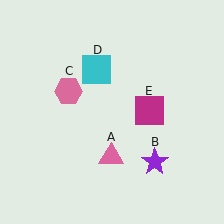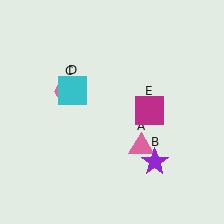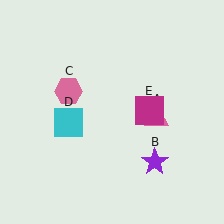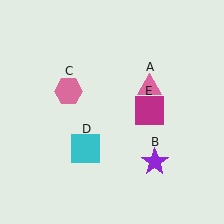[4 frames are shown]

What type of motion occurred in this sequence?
The pink triangle (object A), cyan square (object D) rotated counterclockwise around the center of the scene.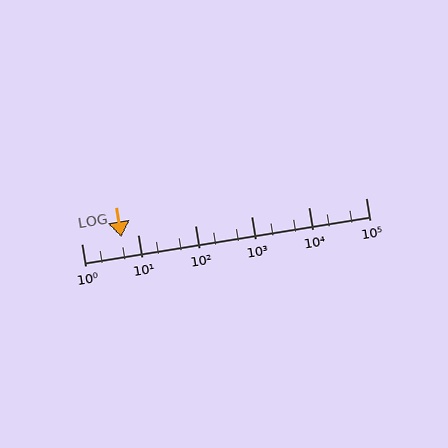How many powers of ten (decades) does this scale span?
The scale spans 5 decades, from 1 to 100000.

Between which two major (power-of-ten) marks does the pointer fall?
The pointer is between 1 and 10.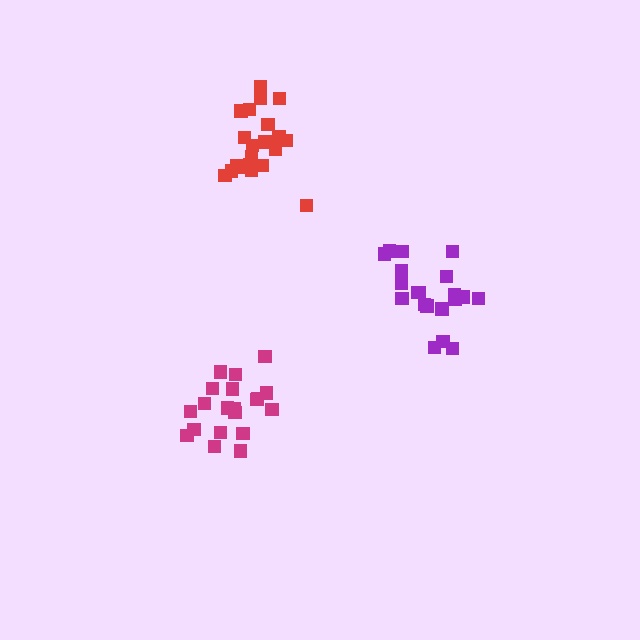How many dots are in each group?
Group 1: 20 dots, Group 2: 20 dots, Group 3: 21 dots (61 total).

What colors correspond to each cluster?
The clusters are colored: magenta, purple, red.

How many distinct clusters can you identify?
There are 3 distinct clusters.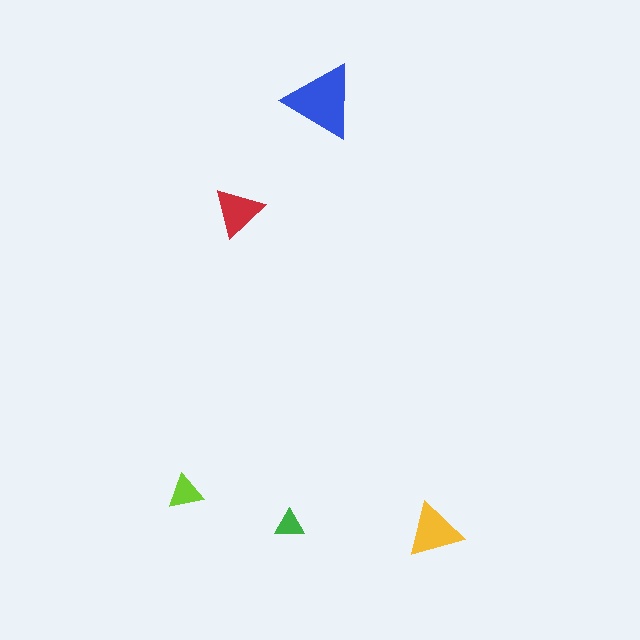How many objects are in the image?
There are 5 objects in the image.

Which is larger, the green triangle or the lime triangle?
The lime one.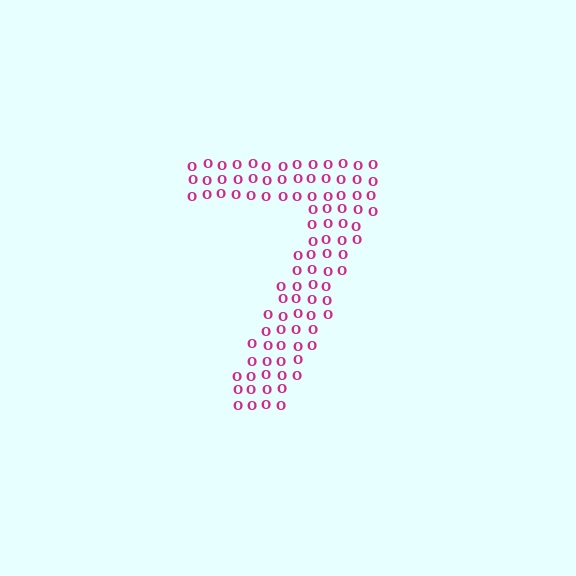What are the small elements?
The small elements are letter O's.